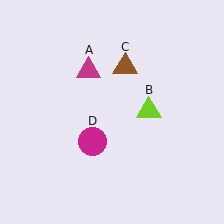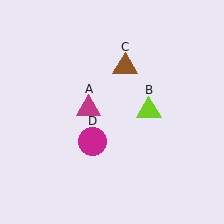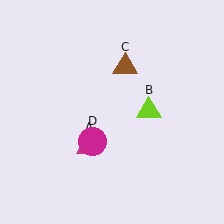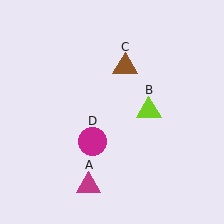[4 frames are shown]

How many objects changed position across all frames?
1 object changed position: magenta triangle (object A).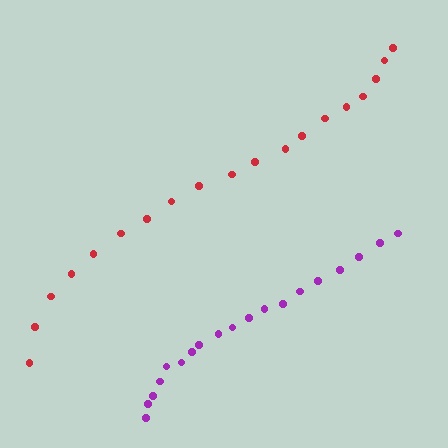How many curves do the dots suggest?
There are 2 distinct paths.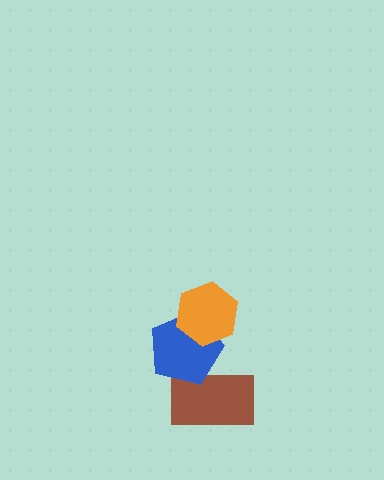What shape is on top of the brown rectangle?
The blue pentagon is on top of the brown rectangle.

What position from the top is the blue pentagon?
The blue pentagon is 2nd from the top.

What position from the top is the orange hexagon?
The orange hexagon is 1st from the top.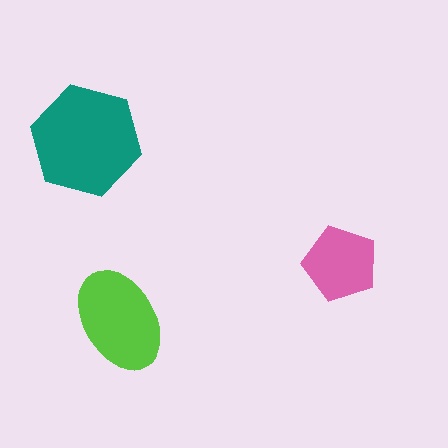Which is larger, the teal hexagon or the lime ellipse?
The teal hexagon.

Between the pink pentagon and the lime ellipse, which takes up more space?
The lime ellipse.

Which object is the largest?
The teal hexagon.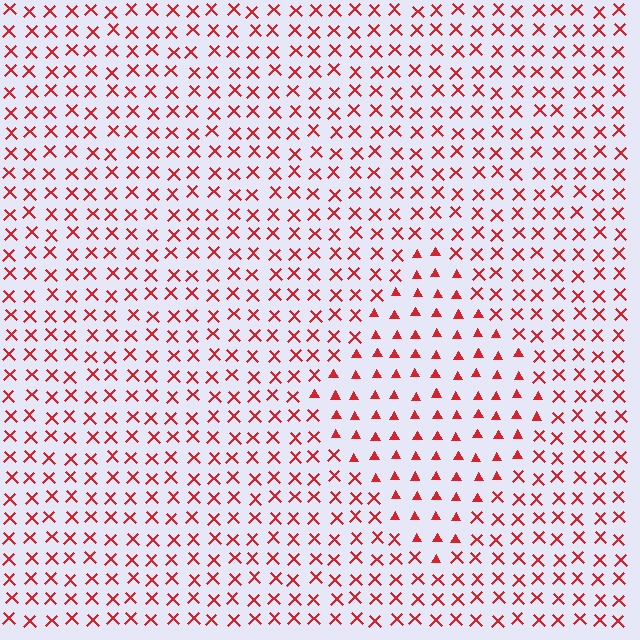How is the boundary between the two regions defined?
The boundary is defined by a change in element shape: triangles inside vs. X marks outside. All elements share the same color and spacing.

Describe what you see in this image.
The image is filled with small red elements arranged in a uniform grid. A diamond-shaped region contains triangles, while the surrounding area contains X marks. The boundary is defined purely by the change in element shape.